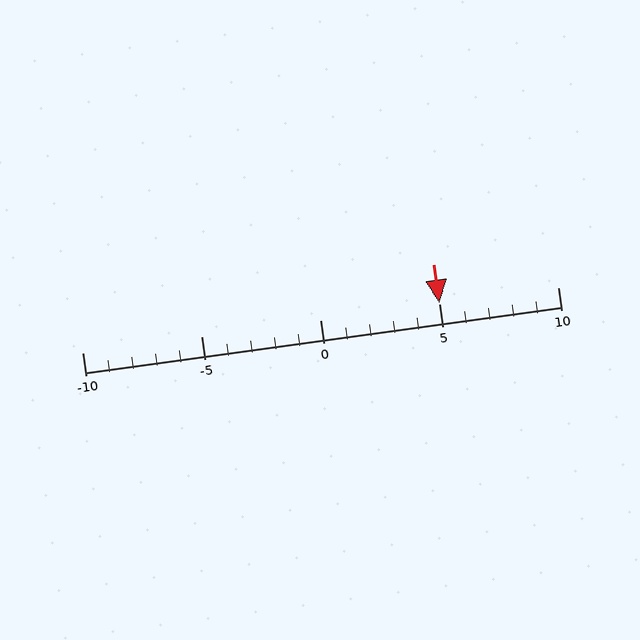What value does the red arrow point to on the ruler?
The red arrow points to approximately 5.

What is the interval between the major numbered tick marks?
The major tick marks are spaced 5 units apart.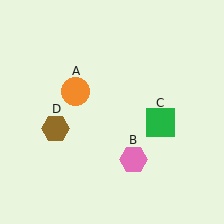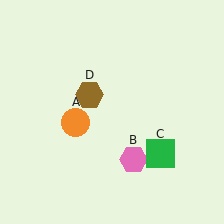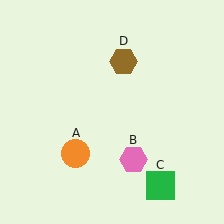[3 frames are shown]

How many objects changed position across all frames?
3 objects changed position: orange circle (object A), green square (object C), brown hexagon (object D).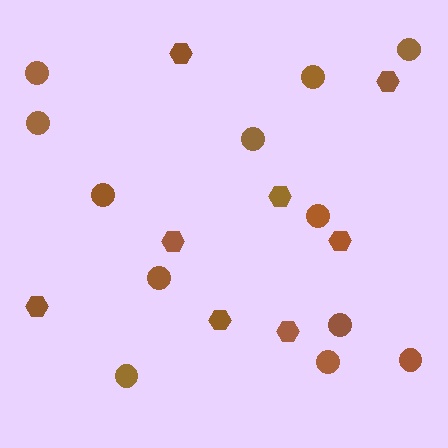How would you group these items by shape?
There are 2 groups: one group of hexagons (8) and one group of circles (12).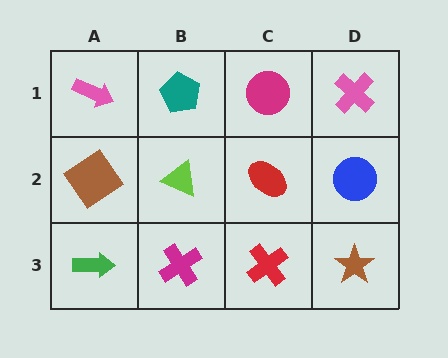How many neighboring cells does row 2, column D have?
3.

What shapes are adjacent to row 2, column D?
A pink cross (row 1, column D), a brown star (row 3, column D), a red ellipse (row 2, column C).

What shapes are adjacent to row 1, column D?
A blue circle (row 2, column D), a magenta circle (row 1, column C).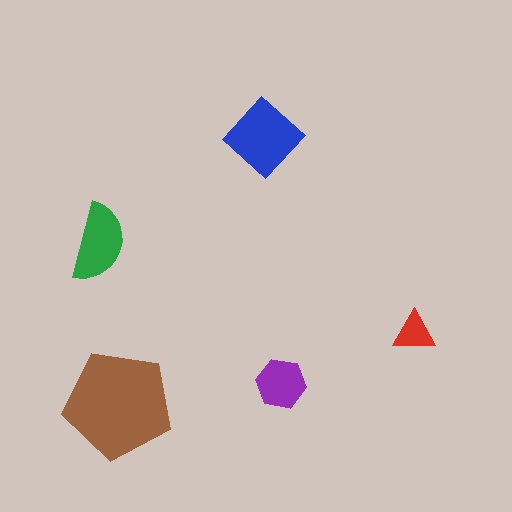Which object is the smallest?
The red triangle.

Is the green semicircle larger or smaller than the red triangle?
Larger.